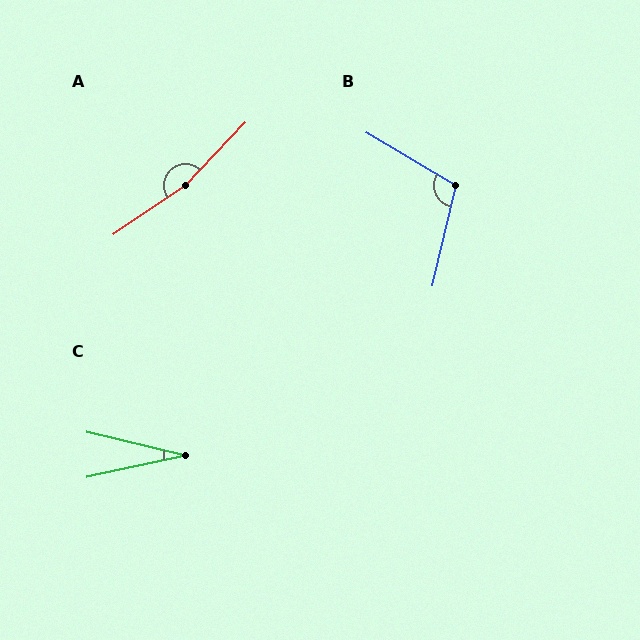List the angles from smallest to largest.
C (25°), B (108°), A (168°).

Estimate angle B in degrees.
Approximately 108 degrees.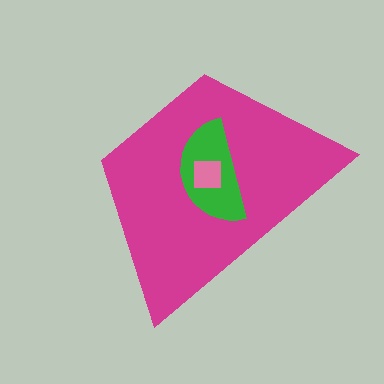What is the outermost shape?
The magenta trapezoid.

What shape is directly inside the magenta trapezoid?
The green semicircle.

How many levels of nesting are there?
3.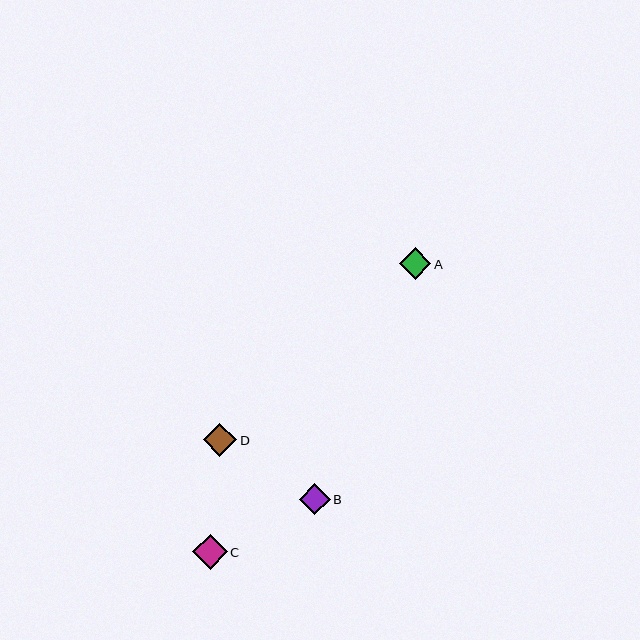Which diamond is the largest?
Diamond C is the largest with a size of approximately 35 pixels.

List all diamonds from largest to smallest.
From largest to smallest: C, D, A, B.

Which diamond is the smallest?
Diamond B is the smallest with a size of approximately 31 pixels.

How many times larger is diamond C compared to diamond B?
Diamond C is approximately 1.1 times the size of diamond B.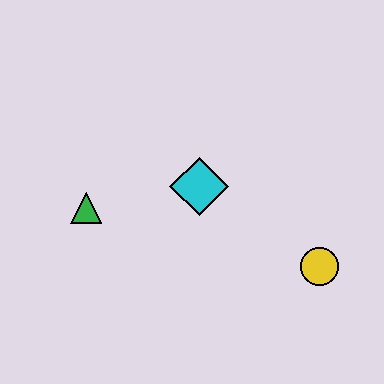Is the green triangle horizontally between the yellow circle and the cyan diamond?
No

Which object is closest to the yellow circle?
The cyan diamond is closest to the yellow circle.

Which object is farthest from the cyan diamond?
The yellow circle is farthest from the cyan diamond.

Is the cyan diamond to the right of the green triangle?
Yes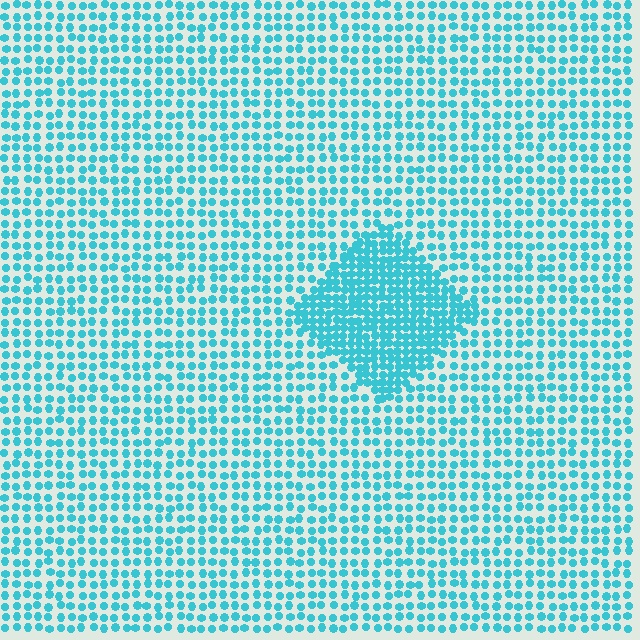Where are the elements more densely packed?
The elements are more densely packed inside the diamond boundary.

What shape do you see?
I see a diamond.